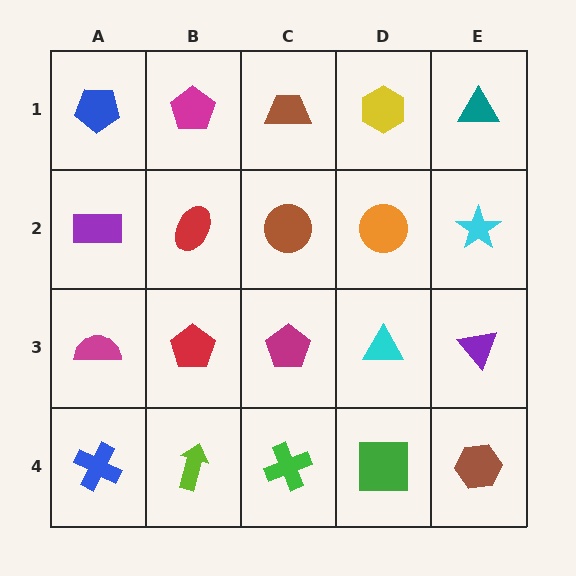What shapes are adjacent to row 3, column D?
An orange circle (row 2, column D), a green square (row 4, column D), a magenta pentagon (row 3, column C), a purple triangle (row 3, column E).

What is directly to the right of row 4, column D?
A brown hexagon.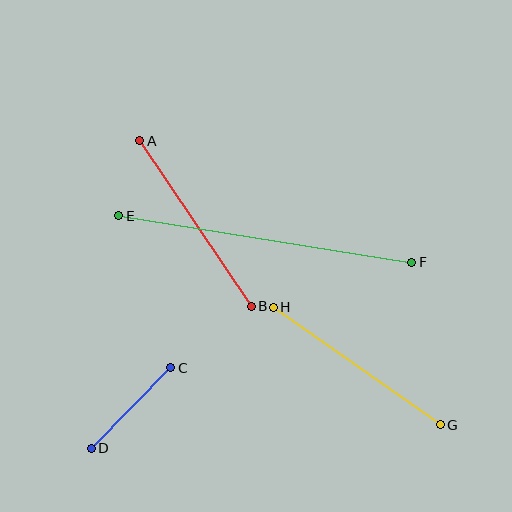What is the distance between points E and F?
The distance is approximately 297 pixels.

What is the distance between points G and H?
The distance is approximately 204 pixels.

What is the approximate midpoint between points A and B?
The midpoint is at approximately (195, 224) pixels.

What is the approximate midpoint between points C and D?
The midpoint is at approximately (131, 408) pixels.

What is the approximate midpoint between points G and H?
The midpoint is at approximately (357, 366) pixels.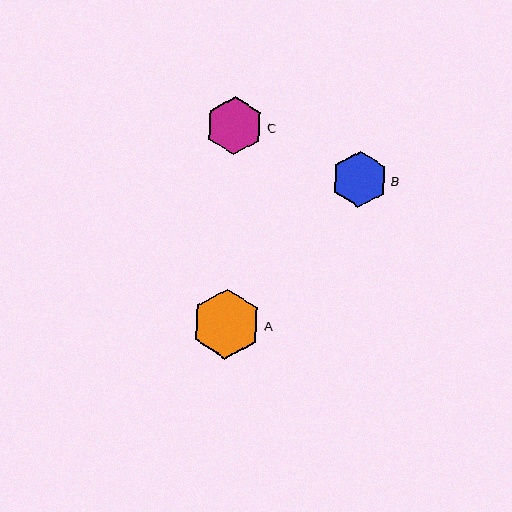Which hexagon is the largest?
Hexagon A is the largest with a size of approximately 70 pixels.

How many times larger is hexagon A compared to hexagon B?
Hexagon A is approximately 1.2 times the size of hexagon B.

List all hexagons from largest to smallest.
From largest to smallest: A, C, B.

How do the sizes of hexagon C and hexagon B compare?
Hexagon C and hexagon B are approximately the same size.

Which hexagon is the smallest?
Hexagon B is the smallest with a size of approximately 56 pixels.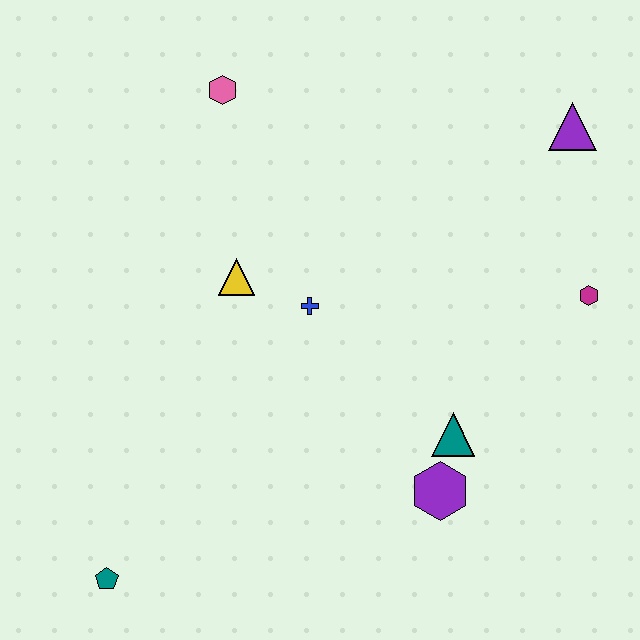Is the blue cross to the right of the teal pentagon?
Yes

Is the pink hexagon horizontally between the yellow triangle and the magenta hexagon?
No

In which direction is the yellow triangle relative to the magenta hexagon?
The yellow triangle is to the left of the magenta hexagon.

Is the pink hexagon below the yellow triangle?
No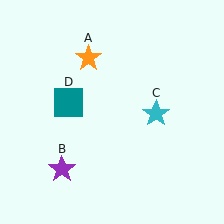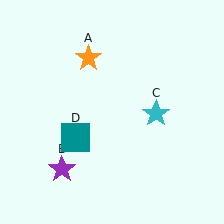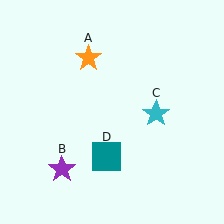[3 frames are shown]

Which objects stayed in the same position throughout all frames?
Orange star (object A) and purple star (object B) and cyan star (object C) remained stationary.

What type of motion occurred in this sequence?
The teal square (object D) rotated counterclockwise around the center of the scene.